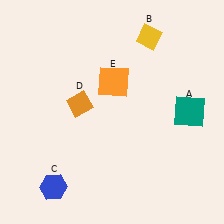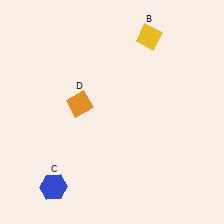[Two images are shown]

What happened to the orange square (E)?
The orange square (E) was removed in Image 2. It was in the top-right area of Image 1.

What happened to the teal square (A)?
The teal square (A) was removed in Image 2. It was in the top-right area of Image 1.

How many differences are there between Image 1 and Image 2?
There are 2 differences between the two images.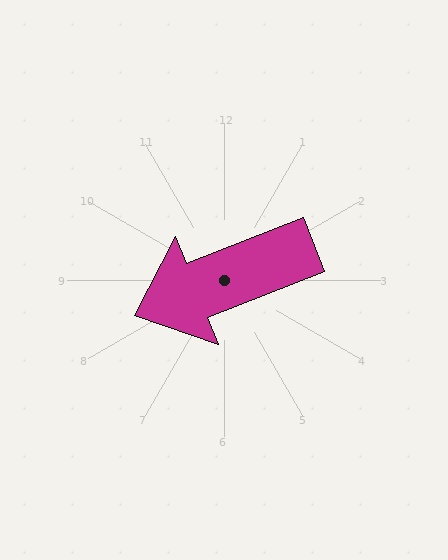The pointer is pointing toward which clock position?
Roughly 8 o'clock.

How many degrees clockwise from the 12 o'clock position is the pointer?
Approximately 249 degrees.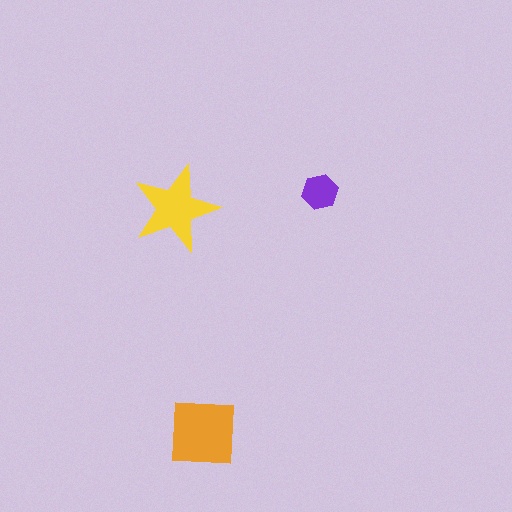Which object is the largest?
The orange square.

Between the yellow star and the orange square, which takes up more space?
The orange square.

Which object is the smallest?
The purple hexagon.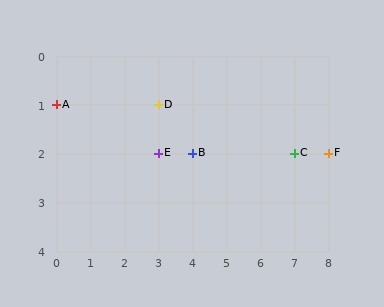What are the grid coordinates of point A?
Point A is at grid coordinates (0, 1).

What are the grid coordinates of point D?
Point D is at grid coordinates (3, 1).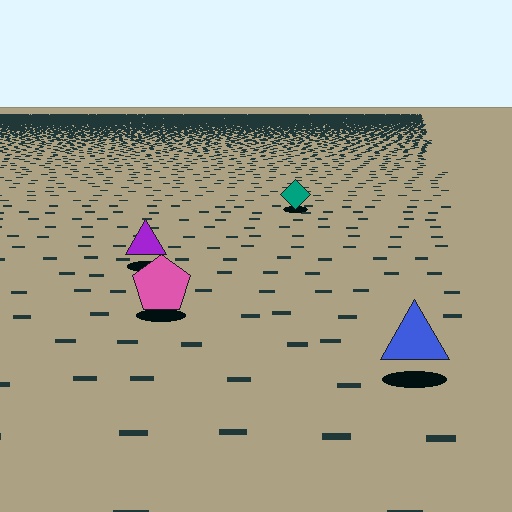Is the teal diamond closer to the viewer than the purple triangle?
No. The purple triangle is closer — you can tell from the texture gradient: the ground texture is coarser near it.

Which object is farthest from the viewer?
The teal diamond is farthest from the viewer. It appears smaller and the ground texture around it is denser.